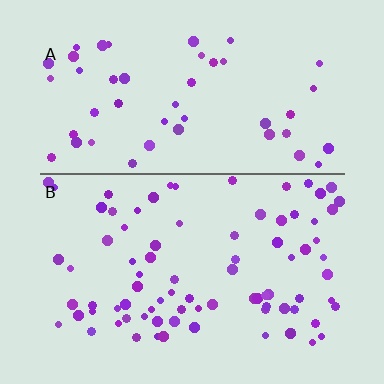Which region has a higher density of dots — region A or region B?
B (the bottom).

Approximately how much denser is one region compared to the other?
Approximately 1.7× — region B over region A.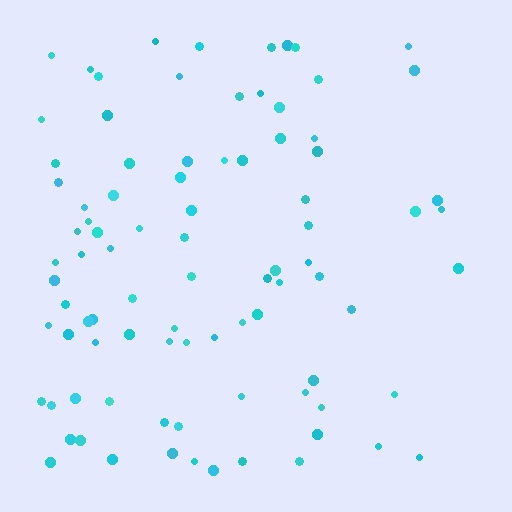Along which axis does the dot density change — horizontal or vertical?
Horizontal.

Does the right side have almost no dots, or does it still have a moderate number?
Still a moderate number, just noticeably fewer than the left.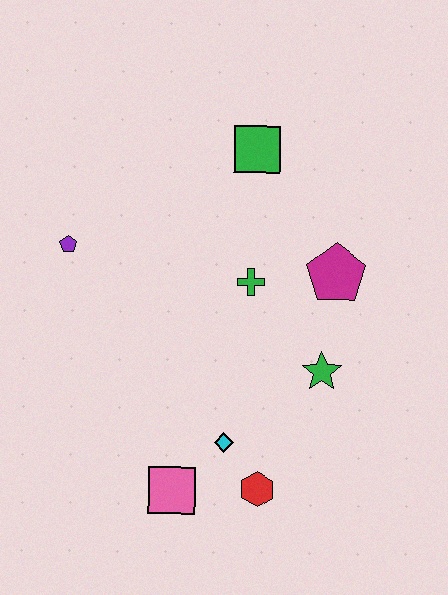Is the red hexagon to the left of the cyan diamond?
No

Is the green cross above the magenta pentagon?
No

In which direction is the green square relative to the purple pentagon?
The green square is to the right of the purple pentagon.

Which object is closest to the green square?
The green cross is closest to the green square.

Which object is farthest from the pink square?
The green square is farthest from the pink square.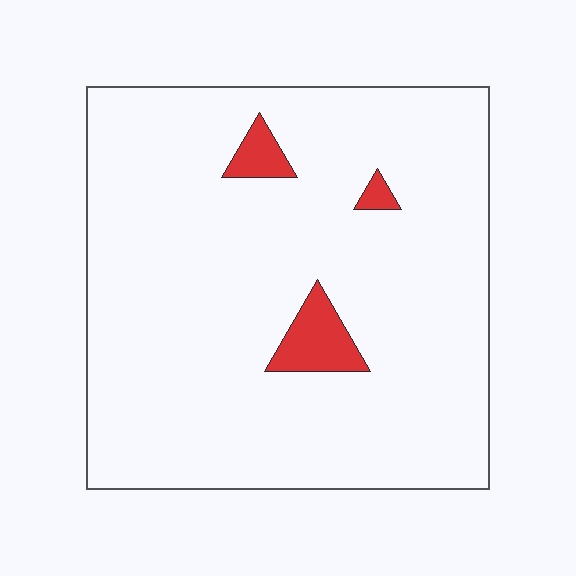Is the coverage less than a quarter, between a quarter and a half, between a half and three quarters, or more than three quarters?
Less than a quarter.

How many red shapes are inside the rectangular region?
3.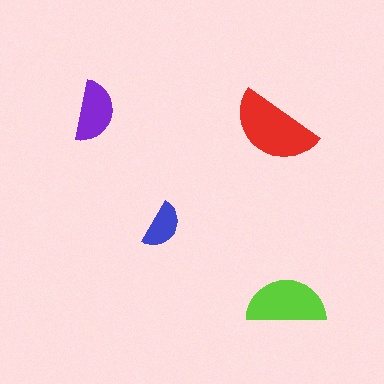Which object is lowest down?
The lime semicircle is bottommost.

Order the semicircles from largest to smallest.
the red one, the lime one, the purple one, the blue one.